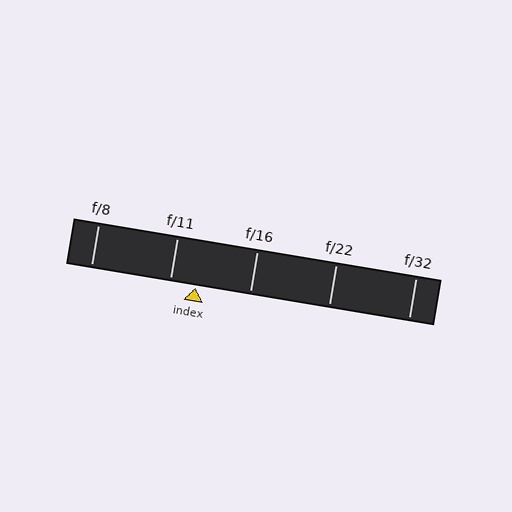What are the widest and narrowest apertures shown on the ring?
The widest aperture shown is f/8 and the narrowest is f/32.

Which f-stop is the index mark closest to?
The index mark is closest to f/11.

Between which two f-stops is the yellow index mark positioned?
The index mark is between f/11 and f/16.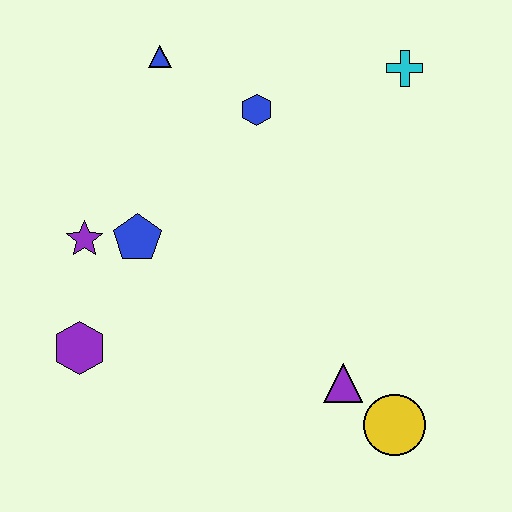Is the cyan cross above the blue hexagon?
Yes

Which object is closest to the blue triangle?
The blue hexagon is closest to the blue triangle.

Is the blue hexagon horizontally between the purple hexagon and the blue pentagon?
No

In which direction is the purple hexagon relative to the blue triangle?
The purple hexagon is below the blue triangle.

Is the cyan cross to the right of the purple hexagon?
Yes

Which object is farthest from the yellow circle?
The blue triangle is farthest from the yellow circle.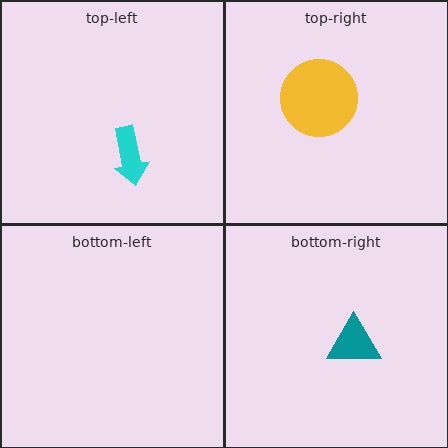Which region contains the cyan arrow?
The top-left region.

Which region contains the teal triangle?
The bottom-right region.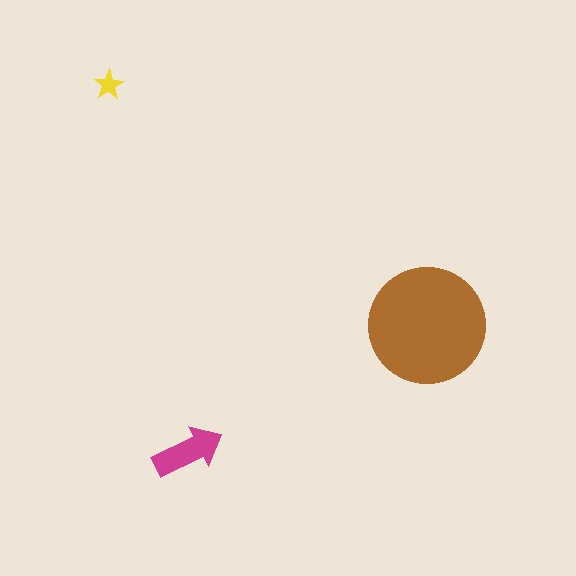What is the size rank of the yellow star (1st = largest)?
3rd.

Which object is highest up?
The yellow star is topmost.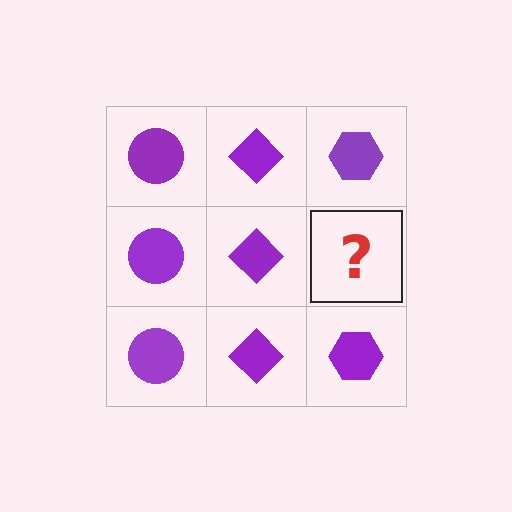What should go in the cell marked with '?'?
The missing cell should contain a purple hexagon.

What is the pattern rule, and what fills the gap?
The rule is that each column has a consistent shape. The gap should be filled with a purple hexagon.